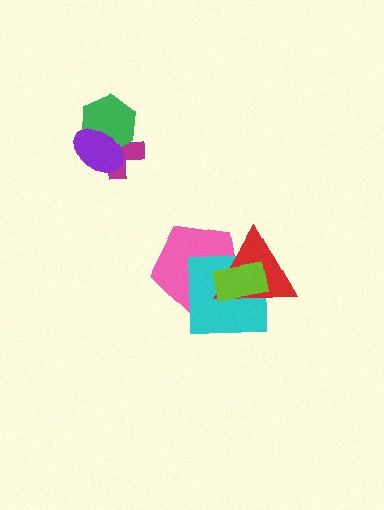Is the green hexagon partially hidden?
Yes, it is partially covered by another shape.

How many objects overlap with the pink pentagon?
3 objects overlap with the pink pentagon.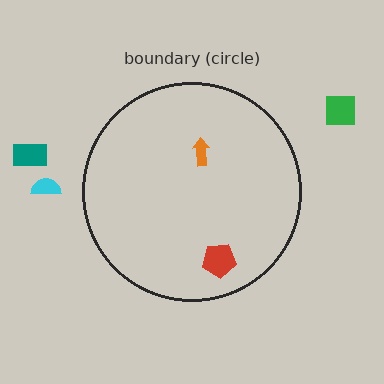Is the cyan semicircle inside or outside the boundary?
Outside.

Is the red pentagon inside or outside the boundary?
Inside.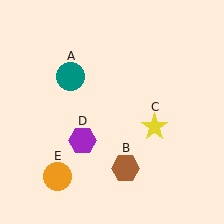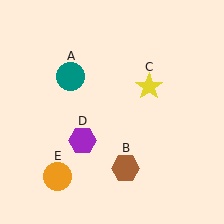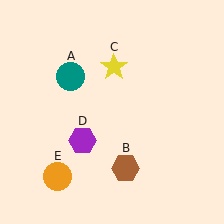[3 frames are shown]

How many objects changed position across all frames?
1 object changed position: yellow star (object C).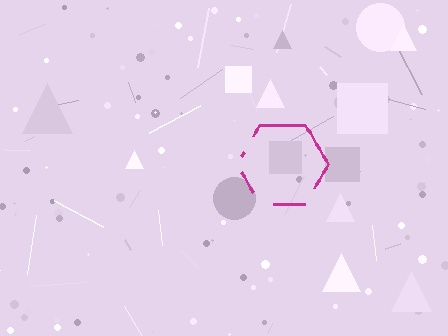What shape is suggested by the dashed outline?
The dashed outline suggests a hexagon.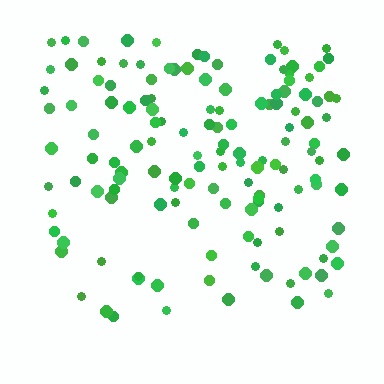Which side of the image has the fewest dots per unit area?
The bottom.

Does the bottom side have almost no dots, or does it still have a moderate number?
Still a moderate number, just noticeably fewer than the top.